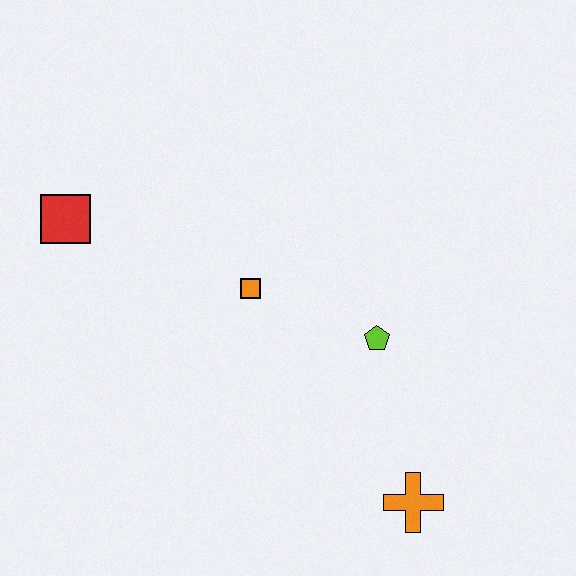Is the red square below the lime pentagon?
No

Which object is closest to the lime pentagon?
The orange square is closest to the lime pentagon.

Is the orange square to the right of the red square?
Yes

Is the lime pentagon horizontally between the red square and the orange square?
No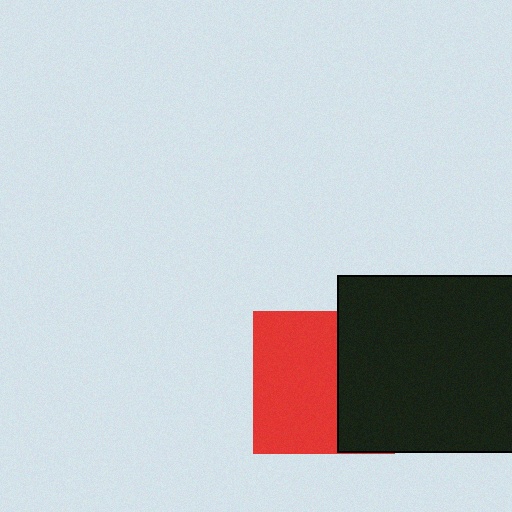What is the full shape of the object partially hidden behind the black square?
The partially hidden object is a red square.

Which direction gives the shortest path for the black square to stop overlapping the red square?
Moving right gives the shortest separation.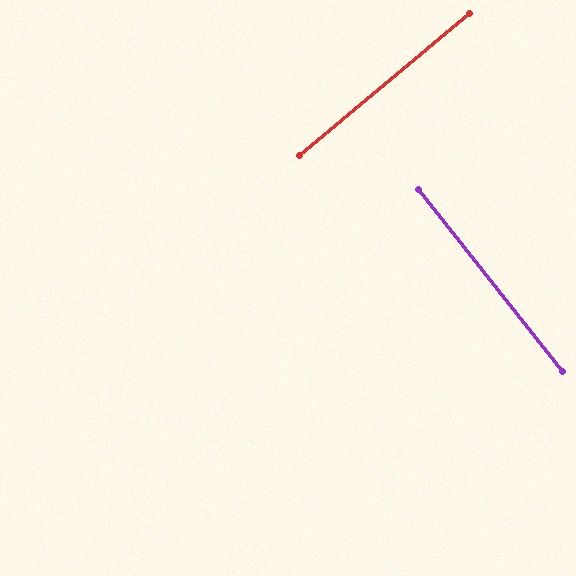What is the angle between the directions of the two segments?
Approximately 89 degrees.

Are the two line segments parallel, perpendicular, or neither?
Perpendicular — they meet at approximately 89°.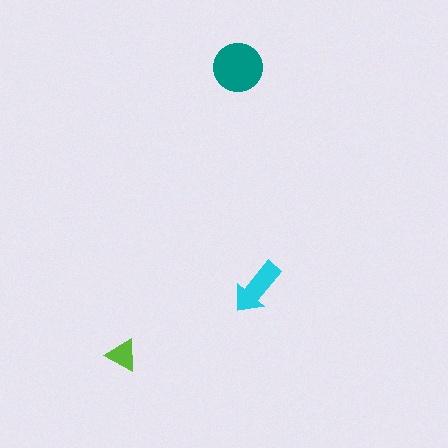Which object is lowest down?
The lime triangle is bottommost.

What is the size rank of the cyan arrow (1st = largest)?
2nd.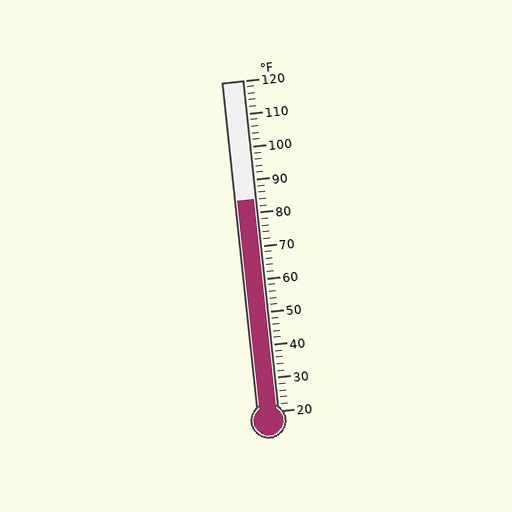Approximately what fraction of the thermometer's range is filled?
The thermometer is filled to approximately 65% of its range.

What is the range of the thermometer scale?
The thermometer scale ranges from 20°F to 120°F.